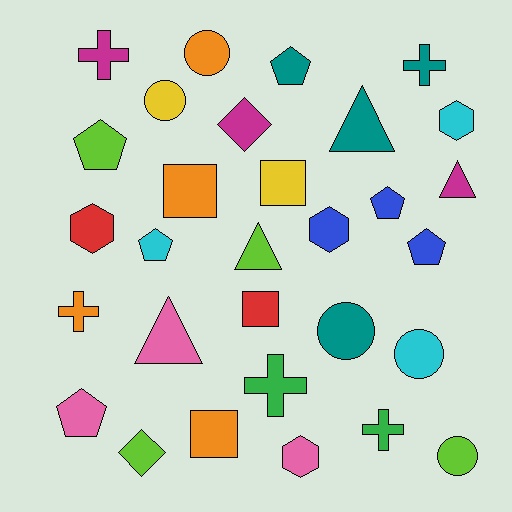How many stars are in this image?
There are no stars.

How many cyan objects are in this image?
There are 3 cyan objects.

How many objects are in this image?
There are 30 objects.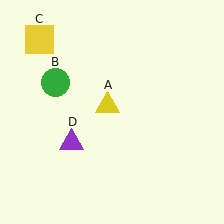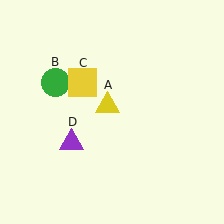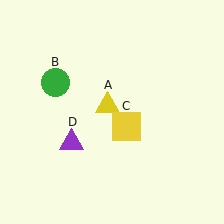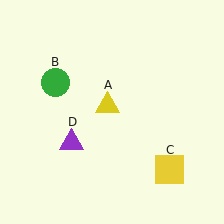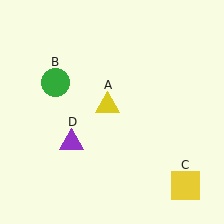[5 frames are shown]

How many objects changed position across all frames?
1 object changed position: yellow square (object C).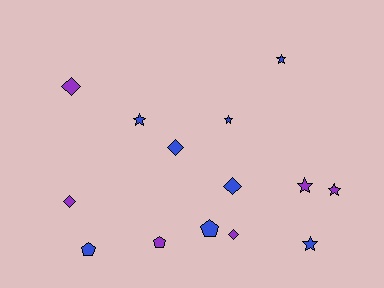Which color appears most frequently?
Blue, with 8 objects.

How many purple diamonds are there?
There are 3 purple diamonds.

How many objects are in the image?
There are 14 objects.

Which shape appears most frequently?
Star, with 6 objects.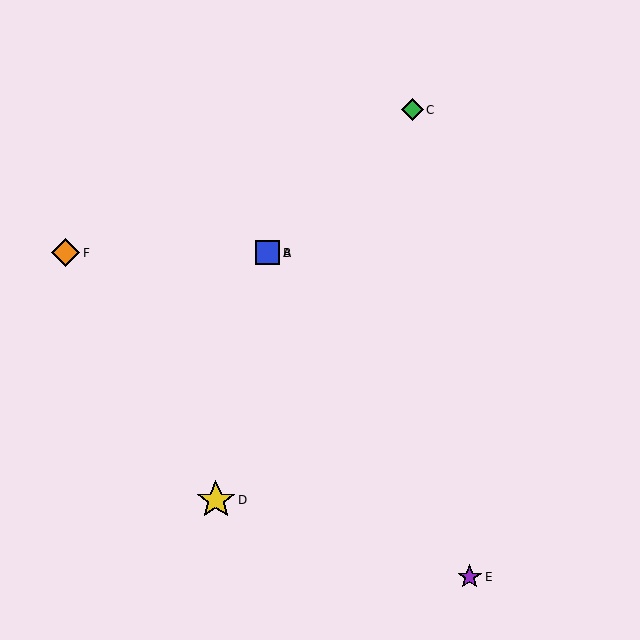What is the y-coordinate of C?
Object C is at y≈110.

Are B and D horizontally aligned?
No, B is at y≈253 and D is at y≈500.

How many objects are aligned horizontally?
3 objects (A, B, F) are aligned horizontally.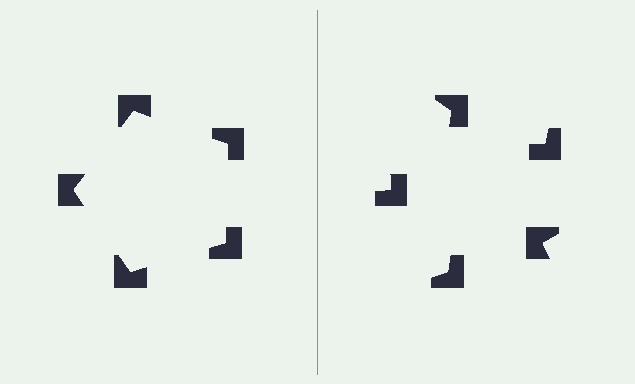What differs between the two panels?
The notched squares are positioned identically on both sides; only the wedge orientations differ. On the left they align to a pentagon; on the right they are misaligned.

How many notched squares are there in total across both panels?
10 — 5 on each side.